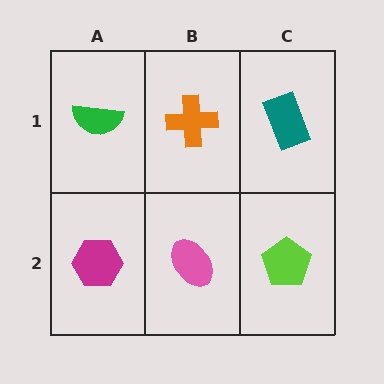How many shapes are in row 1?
3 shapes.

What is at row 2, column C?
A lime pentagon.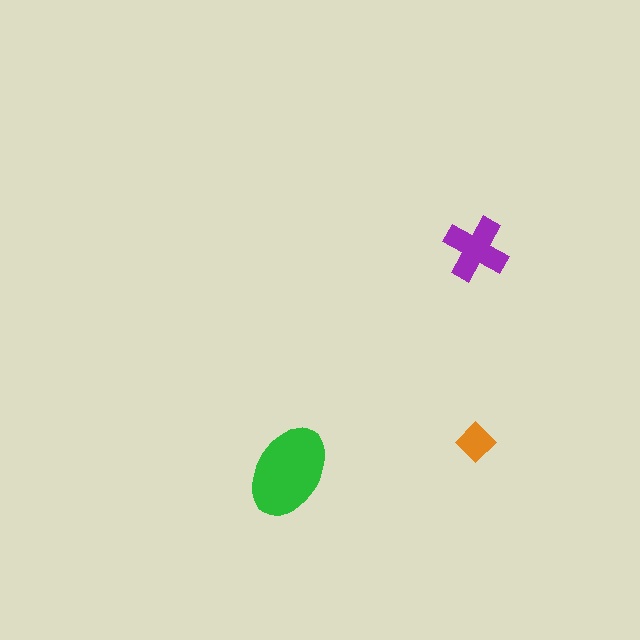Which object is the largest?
The green ellipse.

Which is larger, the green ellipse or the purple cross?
The green ellipse.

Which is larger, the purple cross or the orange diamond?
The purple cross.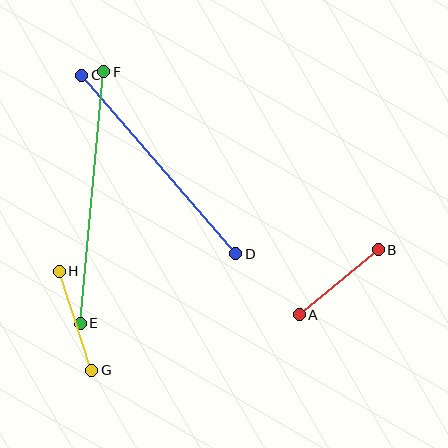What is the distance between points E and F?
The distance is approximately 253 pixels.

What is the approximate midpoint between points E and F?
The midpoint is at approximately (92, 198) pixels.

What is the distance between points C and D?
The distance is approximately 236 pixels.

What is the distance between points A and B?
The distance is approximately 103 pixels.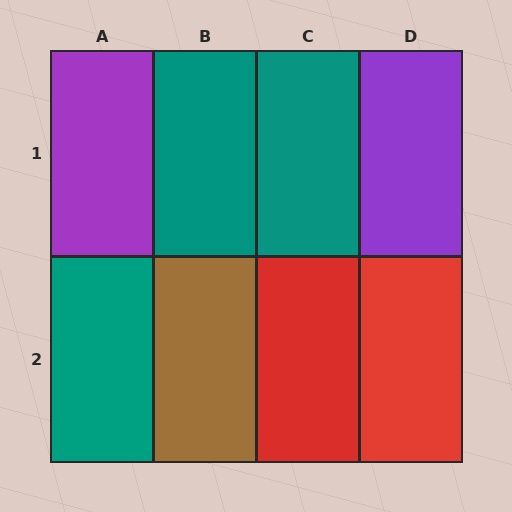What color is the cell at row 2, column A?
Teal.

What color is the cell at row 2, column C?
Red.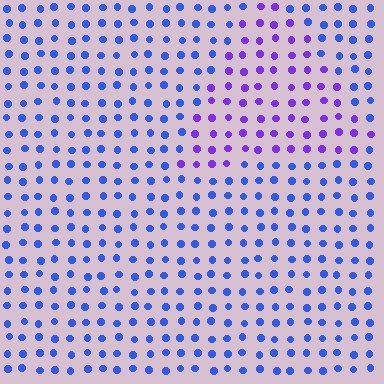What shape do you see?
I see a triangle.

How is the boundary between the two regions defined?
The boundary is defined purely by a slight shift in hue (about 39 degrees). Spacing, size, and orientation are identical on both sides.